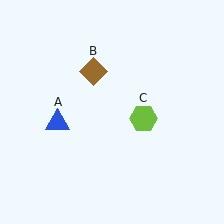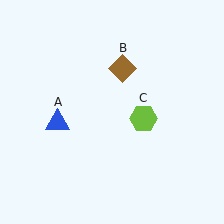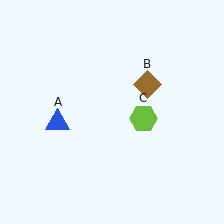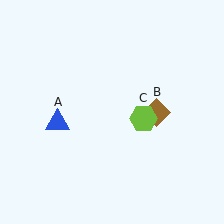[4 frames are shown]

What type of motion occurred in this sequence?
The brown diamond (object B) rotated clockwise around the center of the scene.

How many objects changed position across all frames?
1 object changed position: brown diamond (object B).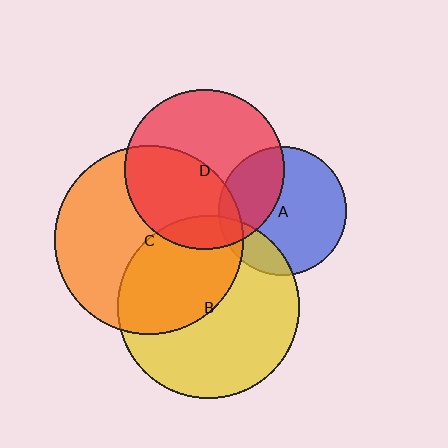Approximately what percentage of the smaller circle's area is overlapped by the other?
Approximately 45%.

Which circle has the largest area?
Circle C (orange).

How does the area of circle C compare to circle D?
Approximately 1.4 times.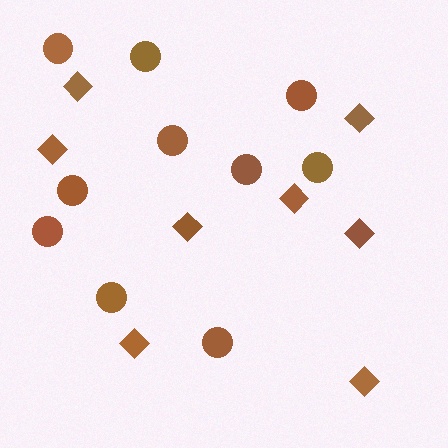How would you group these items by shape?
There are 2 groups: one group of circles (10) and one group of diamonds (8).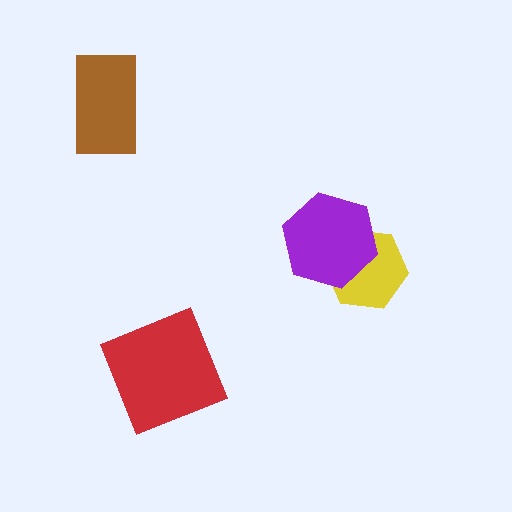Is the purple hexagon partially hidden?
No, no other shape covers it.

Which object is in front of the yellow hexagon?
The purple hexagon is in front of the yellow hexagon.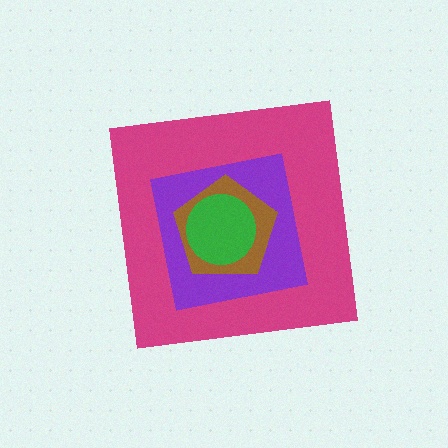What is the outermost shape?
The magenta square.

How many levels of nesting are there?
4.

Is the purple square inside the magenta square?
Yes.